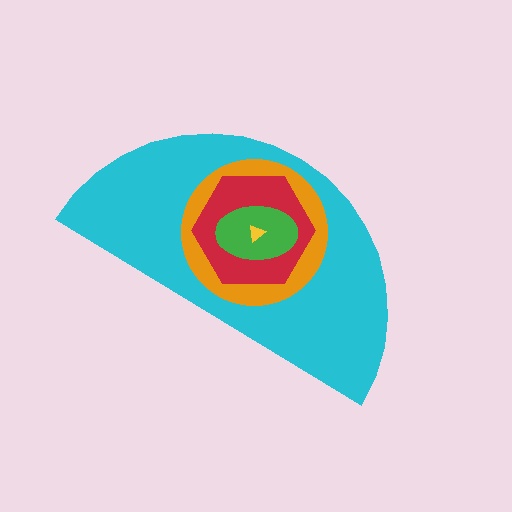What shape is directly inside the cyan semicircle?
The orange circle.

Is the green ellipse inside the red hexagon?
Yes.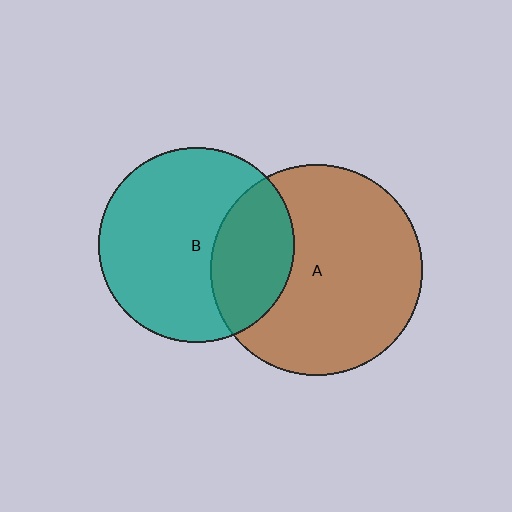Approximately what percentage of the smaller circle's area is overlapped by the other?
Approximately 30%.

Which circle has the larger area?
Circle A (brown).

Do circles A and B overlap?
Yes.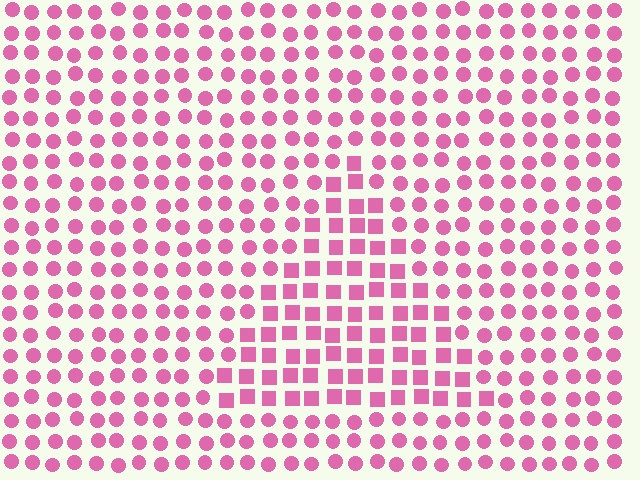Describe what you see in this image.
The image is filled with small pink elements arranged in a uniform grid. A triangle-shaped region contains squares, while the surrounding area contains circles. The boundary is defined purely by the change in element shape.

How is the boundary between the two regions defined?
The boundary is defined by a change in element shape: squares inside vs. circles outside. All elements share the same color and spacing.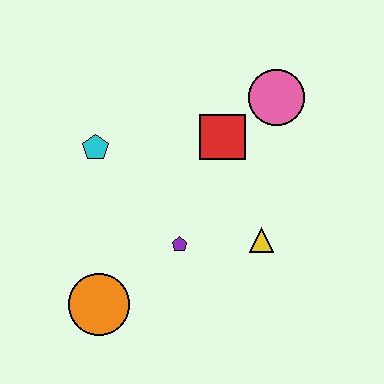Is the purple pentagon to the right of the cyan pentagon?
Yes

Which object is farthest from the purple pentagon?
The pink circle is farthest from the purple pentagon.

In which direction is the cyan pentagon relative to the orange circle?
The cyan pentagon is above the orange circle.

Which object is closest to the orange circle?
The purple pentagon is closest to the orange circle.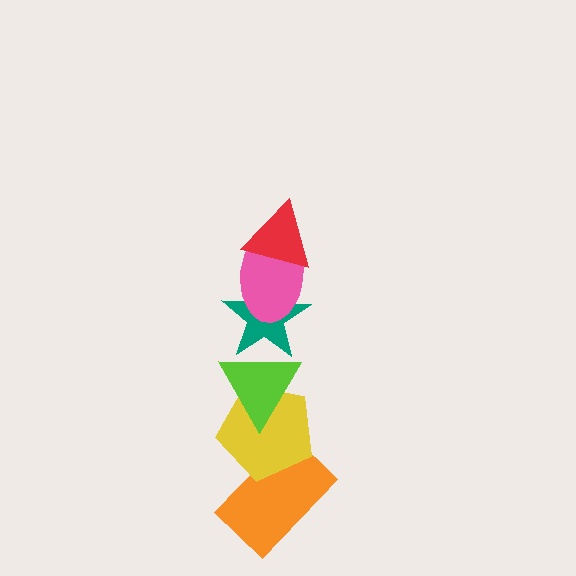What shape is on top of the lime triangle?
The teal star is on top of the lime triangle.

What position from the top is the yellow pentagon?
The yellow pentagon is 5th from the top.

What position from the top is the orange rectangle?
The orange rectangle is 6th from the top.